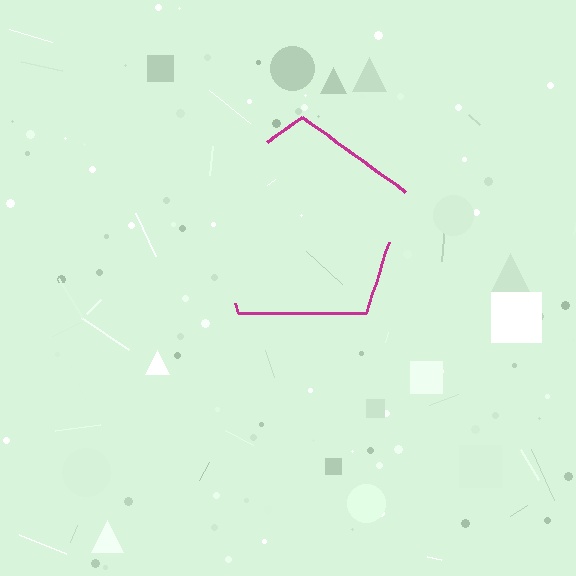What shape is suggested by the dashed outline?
The dashed outline suggests a pentagon.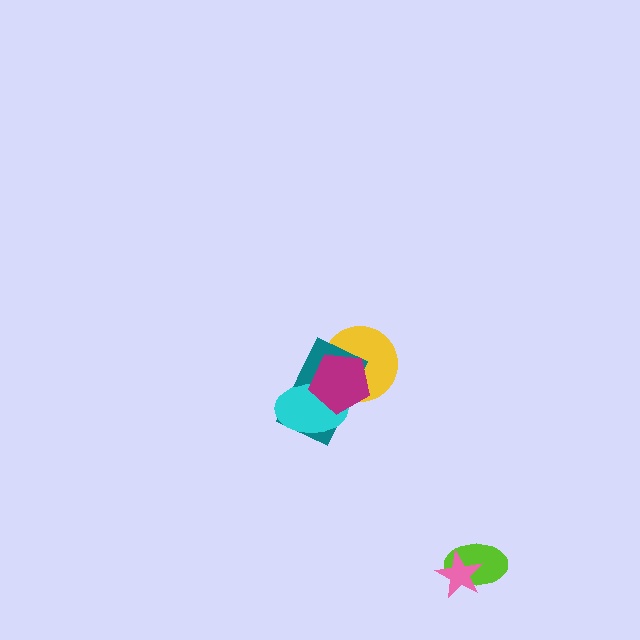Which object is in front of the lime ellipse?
The pink star is in front of the lime ellipse.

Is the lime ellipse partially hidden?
Yes, it is partially covered by another shape.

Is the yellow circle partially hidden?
Yes, it is partially covered by another shape.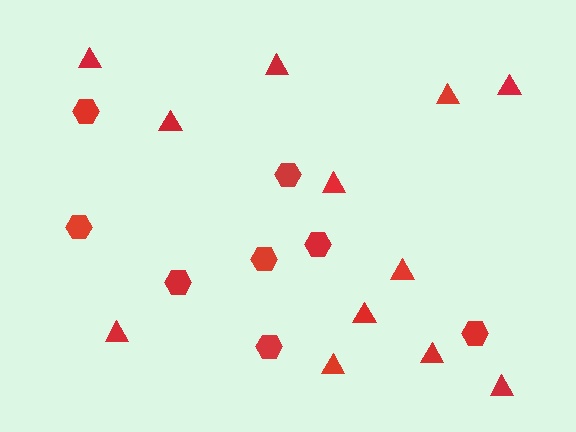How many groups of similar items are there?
There are 2 groups: one group of hexagons (8) and one group of triangles (12).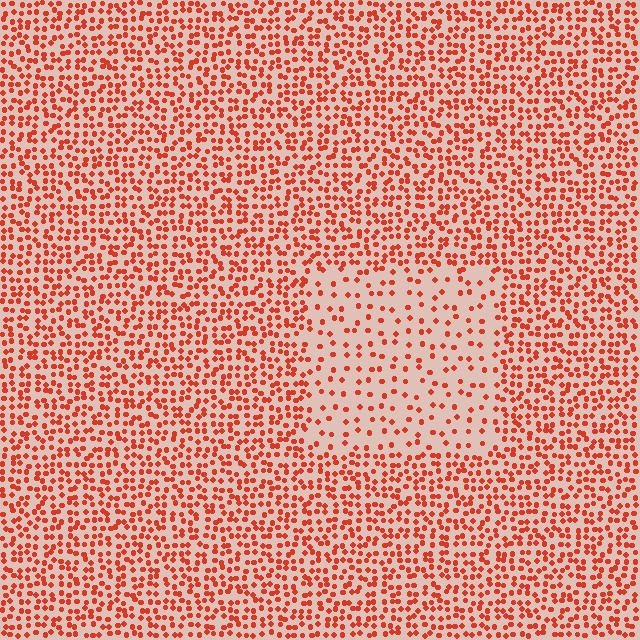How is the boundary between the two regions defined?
The boundary is defined by a change in element density (approximately 2.4x ratio). All elements are the same color, size, and shape.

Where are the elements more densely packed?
The elements are more densely packed outside the rectangle boundary.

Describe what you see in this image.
The image contains small red elements arranged at two different densities. A rectangle-shaped region is visible where the elements are less densely packed than the surrounding area.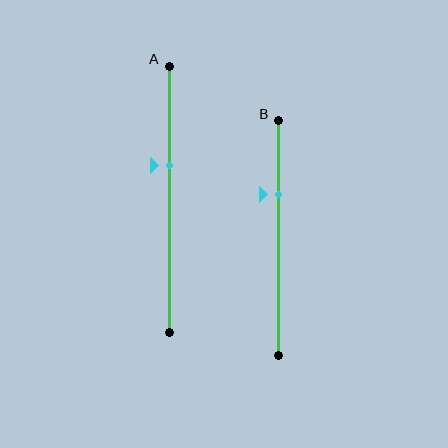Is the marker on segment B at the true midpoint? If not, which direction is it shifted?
No, the marker on segment B is shifted upward by about 19% of the segment length.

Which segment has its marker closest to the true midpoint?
Segment A has its marker closest to the true midpoint.